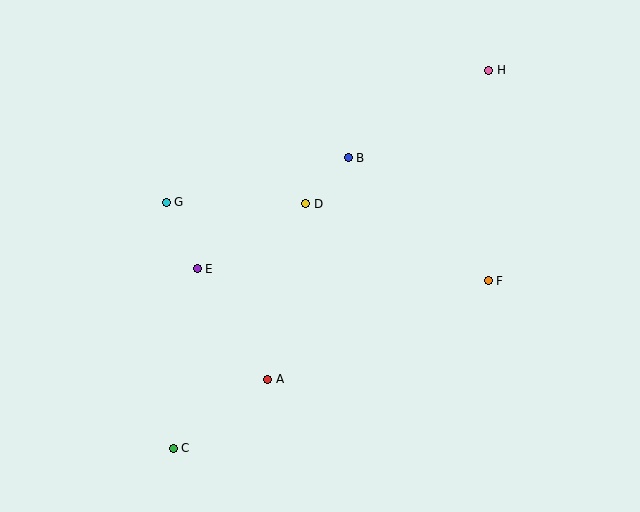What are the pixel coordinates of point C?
Point C is at (173, 448).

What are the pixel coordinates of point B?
Point B is at (348, 158).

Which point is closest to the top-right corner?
Point H is closest to the top-right corner.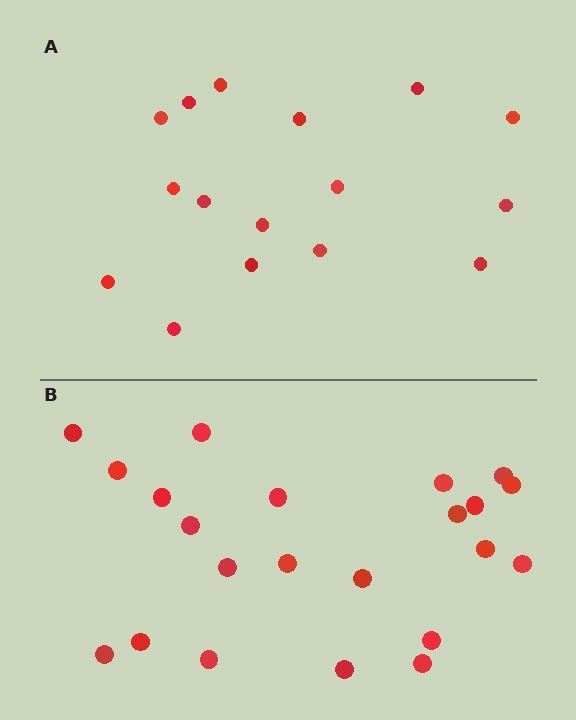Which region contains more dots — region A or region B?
Region B (the bottom region) has more dots.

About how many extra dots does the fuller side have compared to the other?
Region B has about 6 more dots than region A.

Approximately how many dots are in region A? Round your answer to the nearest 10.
About 20 dots. (The exact count is 16, which rounds to 20.)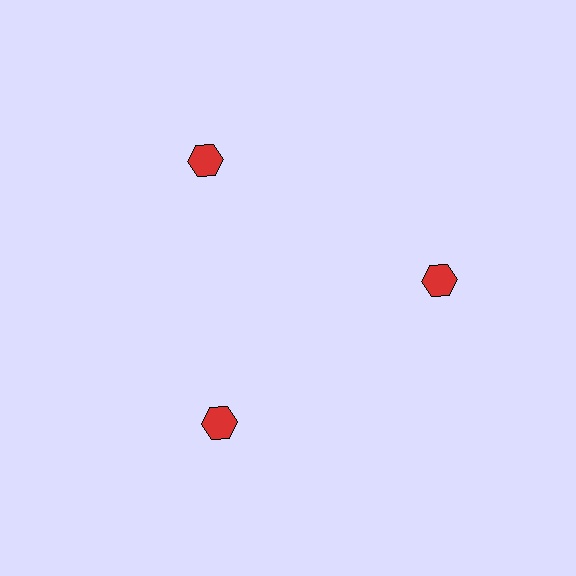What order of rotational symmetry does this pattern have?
This pattern has 3-fold rotational symmetry.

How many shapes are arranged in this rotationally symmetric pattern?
There are 3 shapes, arranged in 3 groups of 1.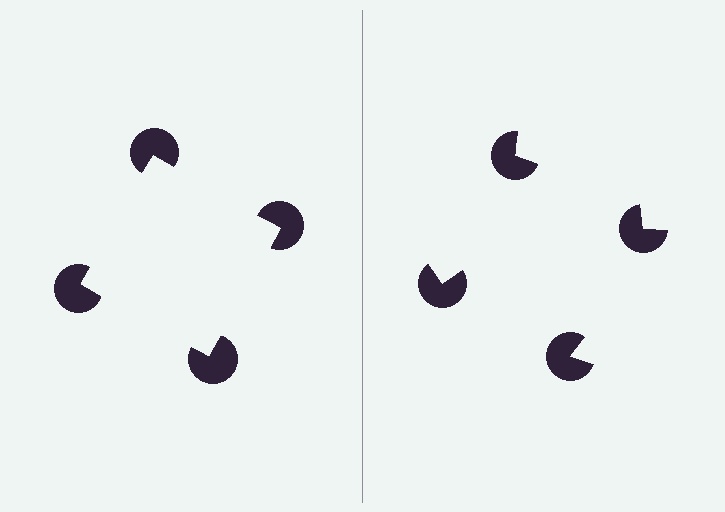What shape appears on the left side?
An illusory square.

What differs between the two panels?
The pac-man discs are positioned identically on both sides; only the wedge orientations differ. On the left they align to a square; on the right they are misaligned.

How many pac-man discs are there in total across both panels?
8 — 4 on each side.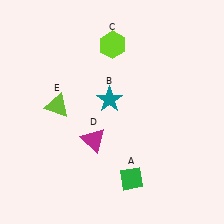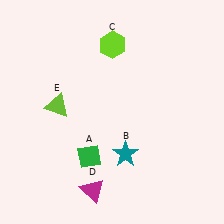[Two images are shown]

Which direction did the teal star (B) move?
The teal star (B) moved down.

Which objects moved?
The objects that moved are: the green diamond (A), the teal star (B), the magenta triangle (D).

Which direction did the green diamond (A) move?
The green diamond (A) moved left.